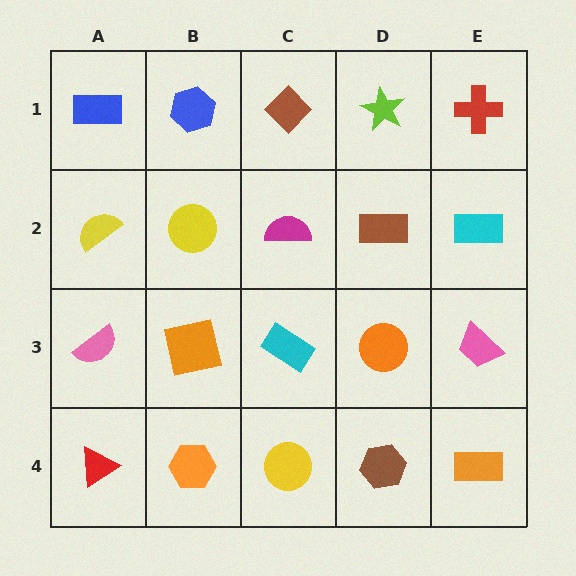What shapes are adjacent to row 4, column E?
A pink trapezoid (row 3, column E), a brown hexagon (row 4, column D).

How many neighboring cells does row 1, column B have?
3.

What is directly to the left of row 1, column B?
A blue rectangle.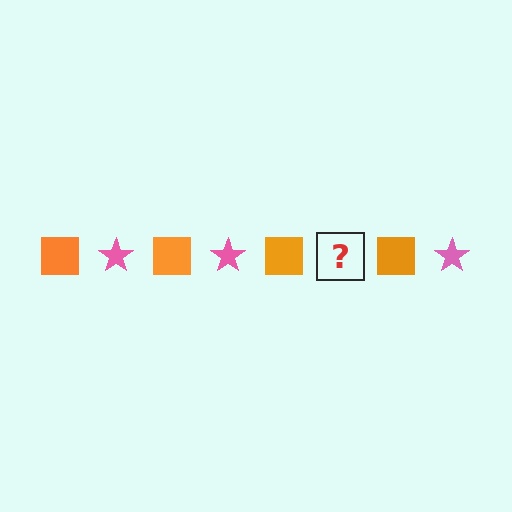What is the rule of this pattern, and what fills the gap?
The rule is that the pattern alternates between orange square and pink star. The gap should be filled with a pink star.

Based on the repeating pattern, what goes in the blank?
The blank should be a pink star.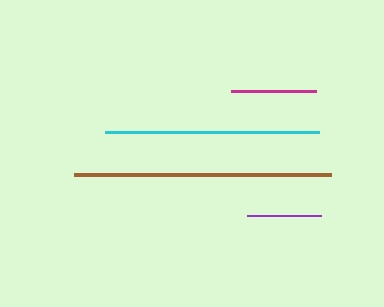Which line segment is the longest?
The brown line is the longest at approximately 257 pixels.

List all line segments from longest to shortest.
From longest to shortest: brown, cyan, magenta, purple.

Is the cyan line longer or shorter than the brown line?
The brown line is longer than the cyan line.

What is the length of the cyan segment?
The cyan segment is approximately 214 pixels long.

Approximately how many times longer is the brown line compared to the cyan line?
The brown line is approximately 1.2 times the length of the cyan line.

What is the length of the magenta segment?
The magenta segment is approximately 85 pixels long.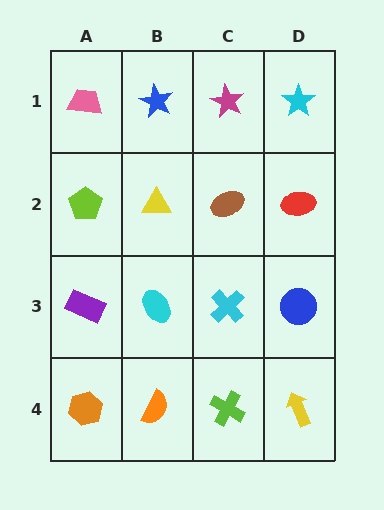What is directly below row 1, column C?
A brown ellipse.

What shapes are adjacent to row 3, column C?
A brown ellipse (row 2, column C), a lime cross (row 4, column C), a cyan ellipse (row 3, column B), a blue circle (row 3, column D).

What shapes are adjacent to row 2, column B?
A blue star (row 1, column B), a cyan ellipse (row 3, column B), a lime pentagon (row 2, column A), a brown ellipse (row 2, column C).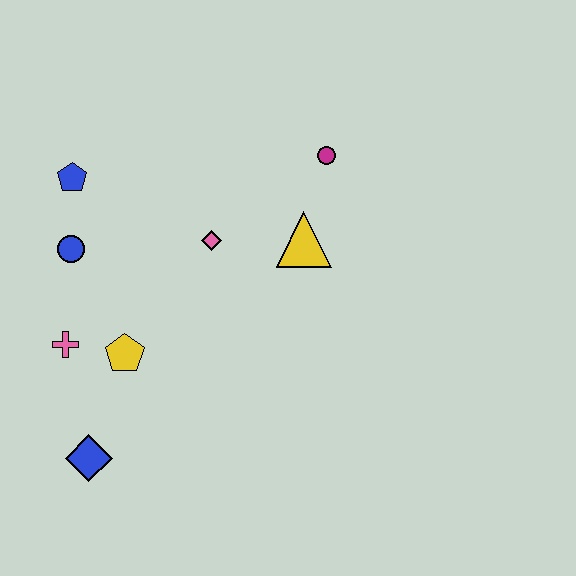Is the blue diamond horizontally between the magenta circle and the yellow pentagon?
No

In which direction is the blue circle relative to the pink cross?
The blue circle is above the pink cross.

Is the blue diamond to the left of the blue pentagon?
No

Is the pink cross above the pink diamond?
No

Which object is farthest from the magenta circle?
The blue diamond is farthest from the magenta circle.